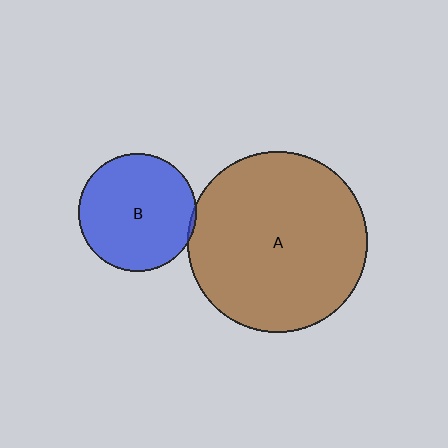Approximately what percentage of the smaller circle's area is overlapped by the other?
Approximately 5%.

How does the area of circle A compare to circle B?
Approximately 2.3 times.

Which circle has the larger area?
Circle A (brown).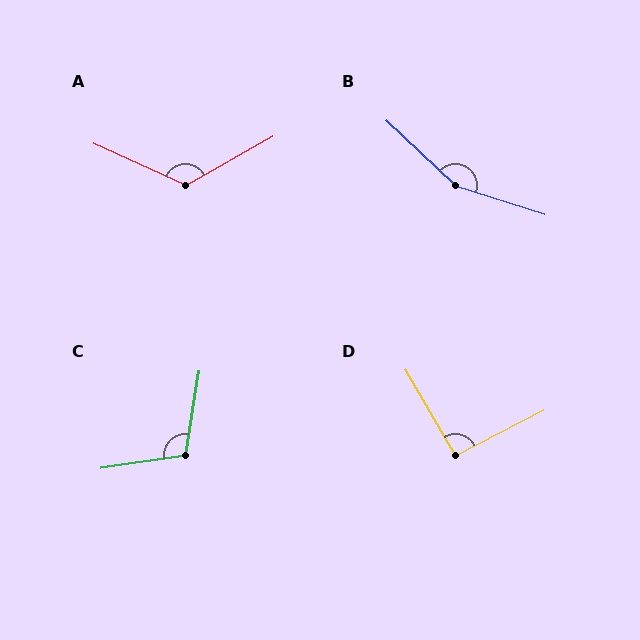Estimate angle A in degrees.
Approximately 126 degrees.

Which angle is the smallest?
D, at approximately 93 degrees.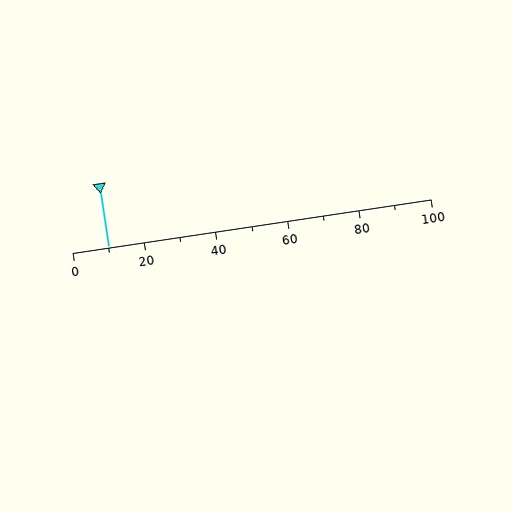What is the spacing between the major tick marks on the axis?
The major ticks are spaced 20 apart.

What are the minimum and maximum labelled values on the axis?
The axis runs from 0 to 100.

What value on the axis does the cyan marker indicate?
The marker indicates approximately 10.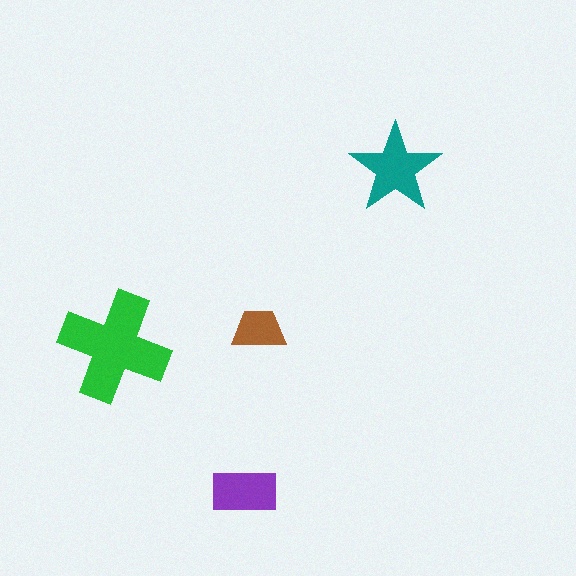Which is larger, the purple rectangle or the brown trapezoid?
The purple rectangle.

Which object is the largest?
The green cross.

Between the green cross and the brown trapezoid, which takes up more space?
The green cross.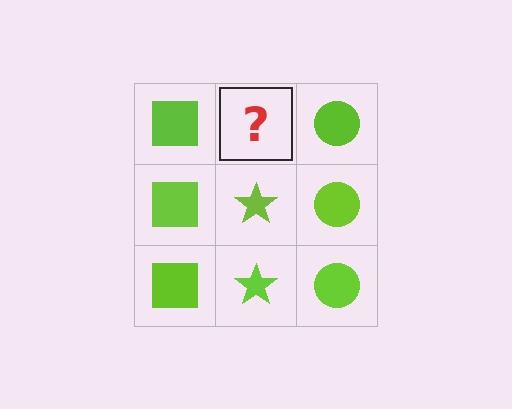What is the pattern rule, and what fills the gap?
The rule is that each column has a consistent shape. The gap should be filled with a lime star.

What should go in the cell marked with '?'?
The missing cell should contain a lime star.